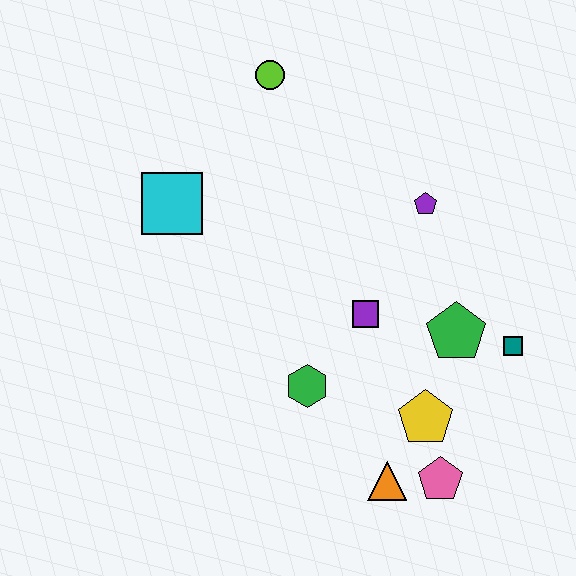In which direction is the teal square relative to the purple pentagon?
The teal square is below the purple pentagon.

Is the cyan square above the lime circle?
No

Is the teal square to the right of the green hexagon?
Yes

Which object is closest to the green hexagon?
The purple square is closest to the green hexagon.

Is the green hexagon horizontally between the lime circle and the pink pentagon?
Yes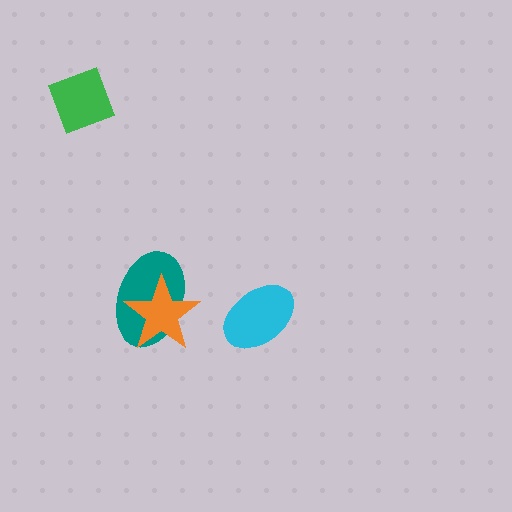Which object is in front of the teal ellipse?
The orange star is in front of the teal ellipse.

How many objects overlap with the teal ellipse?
1 object overlaps with the teal ellipse.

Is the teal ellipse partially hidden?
Yes, it is partially covered by another shape.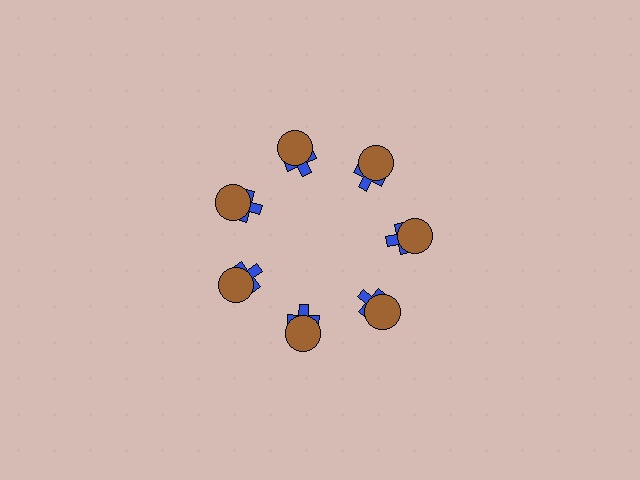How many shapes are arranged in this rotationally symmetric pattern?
There are 14 shapes, arranged in 7 groups of 2.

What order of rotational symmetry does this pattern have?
This pattern has 7-fold rotational symmetry.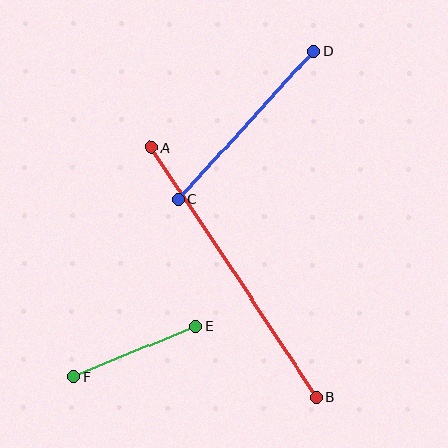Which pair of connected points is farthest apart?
Points A and B are farthest apart.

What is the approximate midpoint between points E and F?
The midpoint is at approximately (135, 351) pixels.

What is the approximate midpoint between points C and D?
The midpoint is at approximately (246, 125) pixels.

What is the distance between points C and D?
The distance is approximately 201 pixels.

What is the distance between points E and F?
The distance is approximately 132 pixels.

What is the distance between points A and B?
The distance is approximately 299 pixels.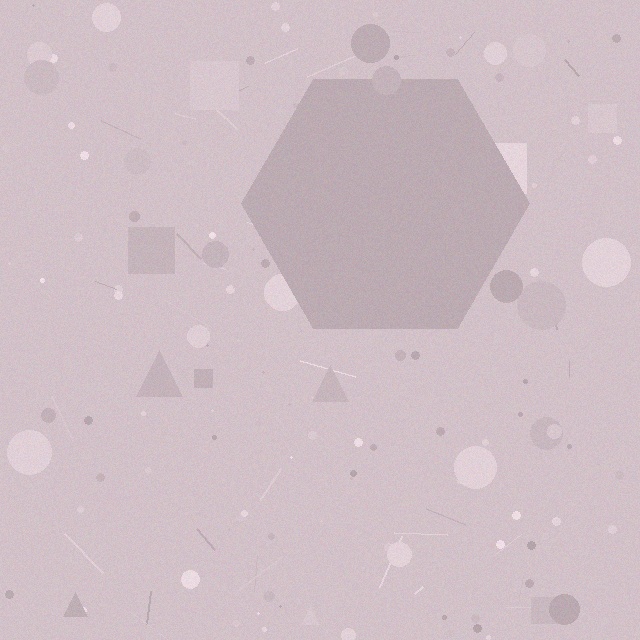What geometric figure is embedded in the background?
A hexagon is embedded in the background.